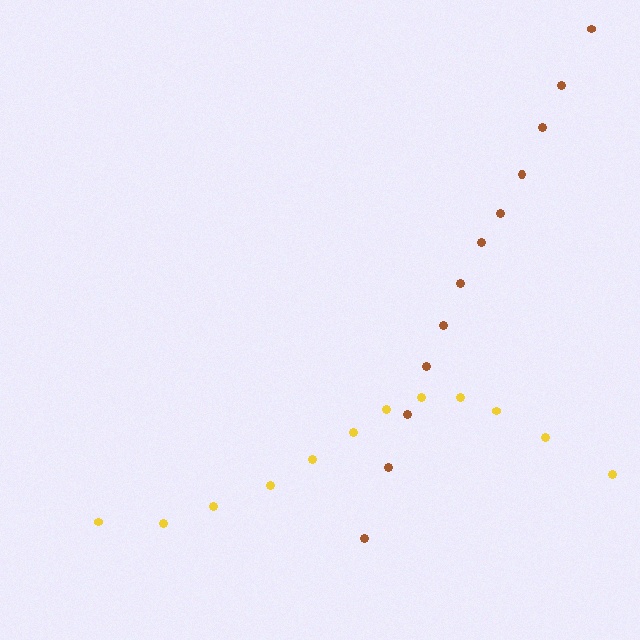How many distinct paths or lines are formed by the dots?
There are 2 distinct paths.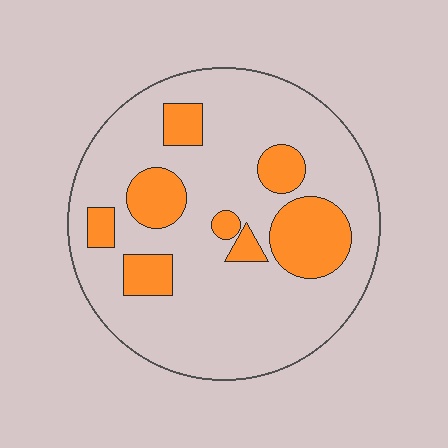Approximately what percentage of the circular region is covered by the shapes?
Approximately 20%.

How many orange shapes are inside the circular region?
8.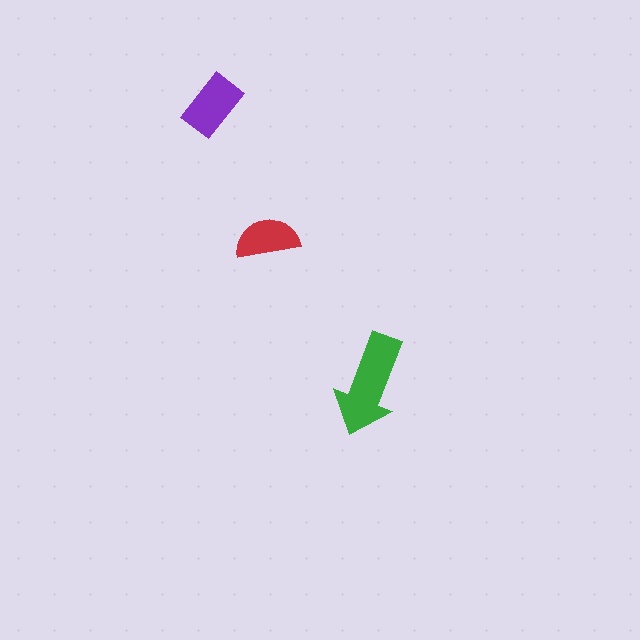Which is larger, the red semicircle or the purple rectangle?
The purple rectangle.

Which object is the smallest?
The red semicircle.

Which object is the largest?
The green arrow.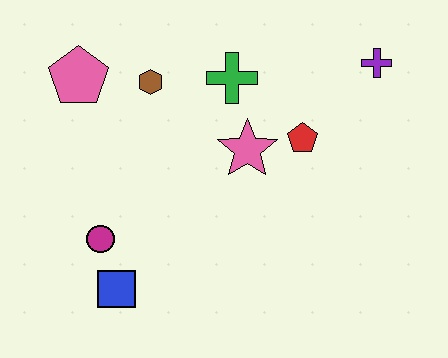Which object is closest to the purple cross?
The red pentagon is closest to the purple cross.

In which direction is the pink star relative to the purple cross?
The pink star is to the left of the purple cross.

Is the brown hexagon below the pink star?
No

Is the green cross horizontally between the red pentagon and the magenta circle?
Yes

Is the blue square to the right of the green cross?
No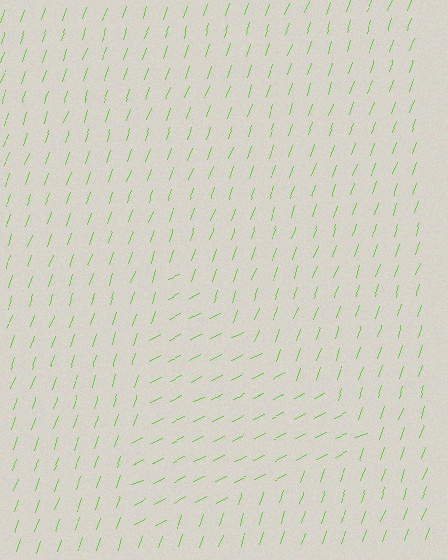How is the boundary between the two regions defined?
The boundary is defined purely by a change in line orientation (approximately 45 degrees difference). All lines are the same color and thickness.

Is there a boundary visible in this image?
Yes, there is a texture boundary formed by a change in line orientation.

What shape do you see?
I see a triangle.